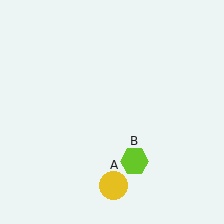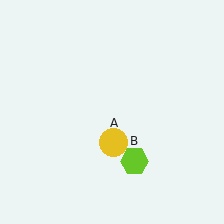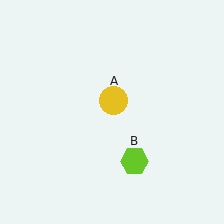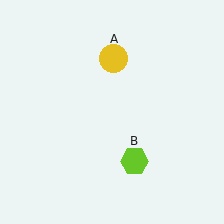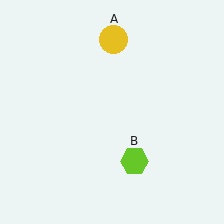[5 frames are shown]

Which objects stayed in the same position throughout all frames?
Lime hexagon (object B) remained stationary.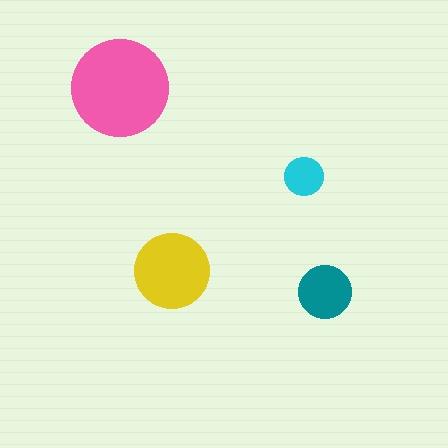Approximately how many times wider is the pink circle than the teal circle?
About 2 times wider.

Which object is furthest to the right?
The teal circle is rightmost.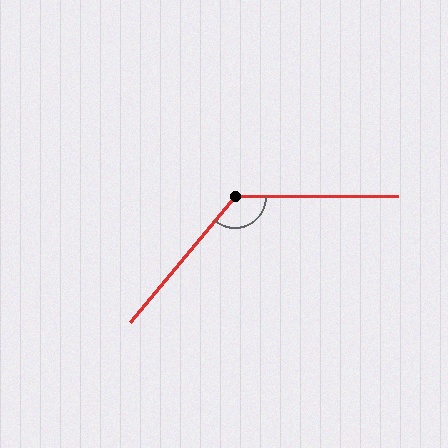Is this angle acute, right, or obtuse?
It is obtuse.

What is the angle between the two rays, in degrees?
Approximately 130 degrees.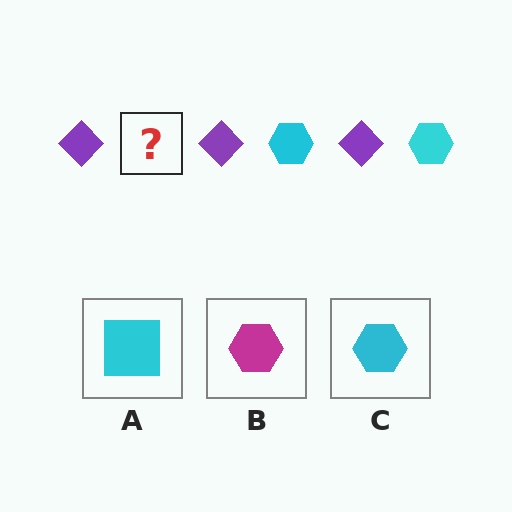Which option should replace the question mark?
Option C.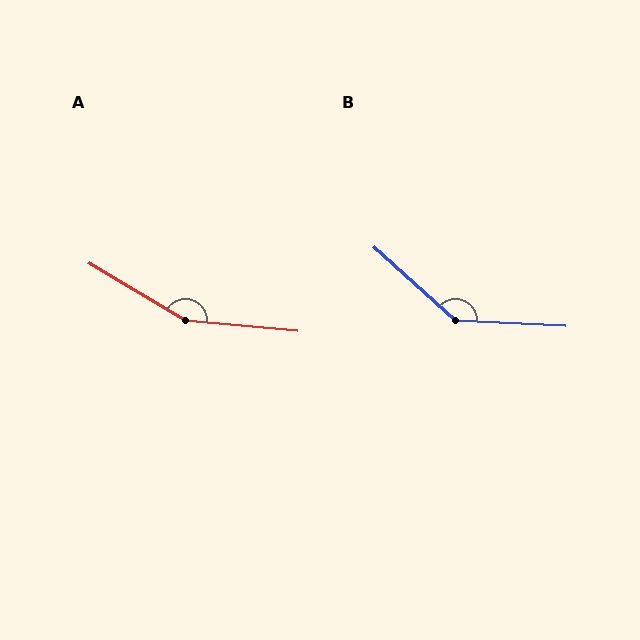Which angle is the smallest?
B, at approximately 141 degrees.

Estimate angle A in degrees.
Approximately 155 degrees.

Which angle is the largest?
A, at approximately 155 degrees.